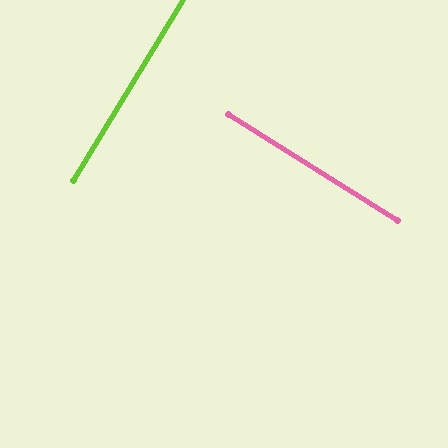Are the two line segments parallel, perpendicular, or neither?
Perpendicular — they meet at approximately 89°.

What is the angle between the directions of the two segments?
Approximately 89 degrees.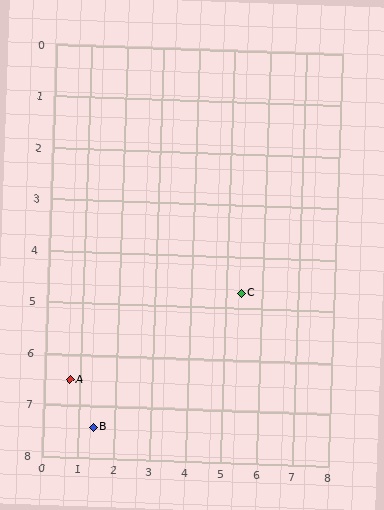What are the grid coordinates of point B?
Point B is at approximately (1.4, 7.4).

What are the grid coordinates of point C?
Point C is at approximately (5.4, 4.7).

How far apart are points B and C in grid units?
Points B and C are about 4.8 grid units apart.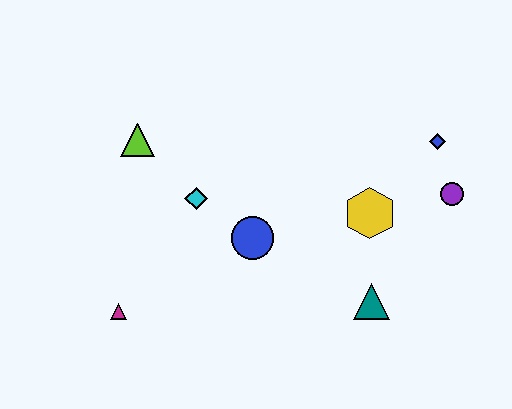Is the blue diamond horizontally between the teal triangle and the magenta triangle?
No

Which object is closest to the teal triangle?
The yellow hexagon is closest to the teal triangle.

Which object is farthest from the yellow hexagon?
The magenta triangle is farthest from the yellow hexagon.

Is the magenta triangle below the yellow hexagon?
Yes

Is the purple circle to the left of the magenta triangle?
No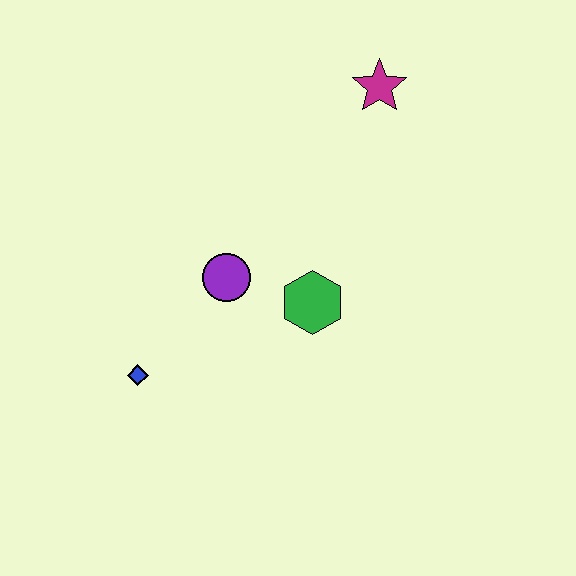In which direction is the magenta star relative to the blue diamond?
The magenta star is above the blue diamond.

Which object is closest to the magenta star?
The green hexagon is closest to the magenta star.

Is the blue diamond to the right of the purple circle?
No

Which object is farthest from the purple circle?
The magenta star is farthest from the purple circle.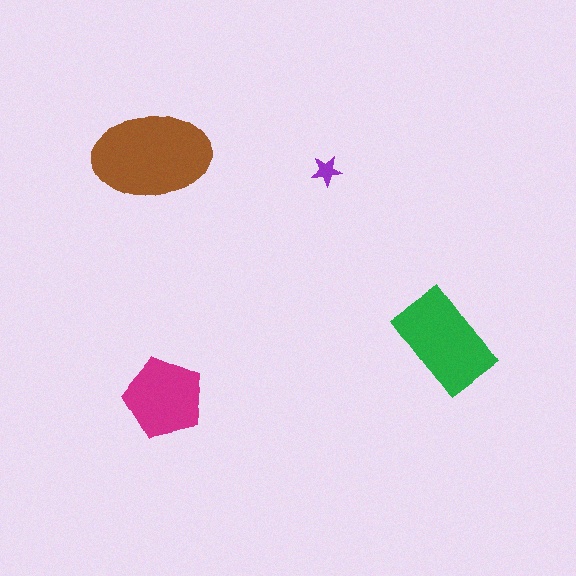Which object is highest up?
The brown ellipse is topmost.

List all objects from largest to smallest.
The brown ellipse, the green rectangle, the magenta pentagon, the purple star.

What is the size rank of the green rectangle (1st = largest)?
2nd.